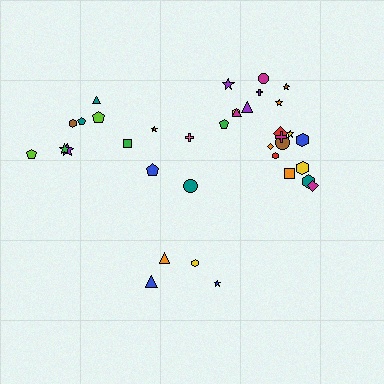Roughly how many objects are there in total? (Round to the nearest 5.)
Roughly 35 objects in total.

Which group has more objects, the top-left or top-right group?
The top-right group.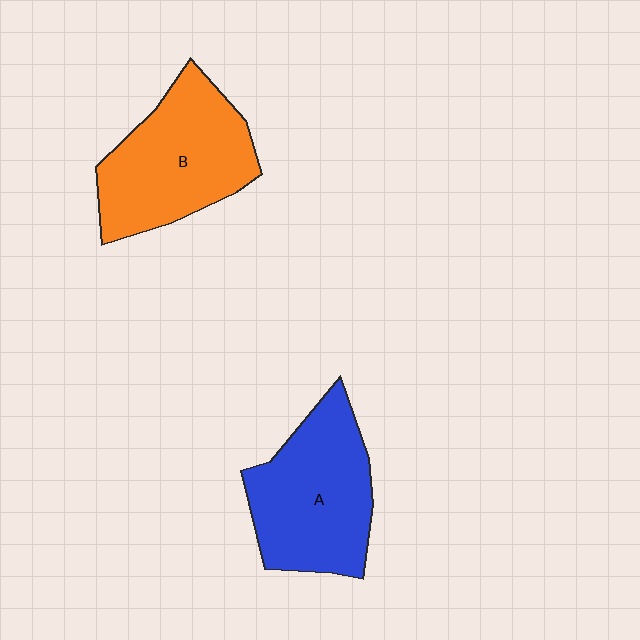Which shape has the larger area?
Shape B (orange).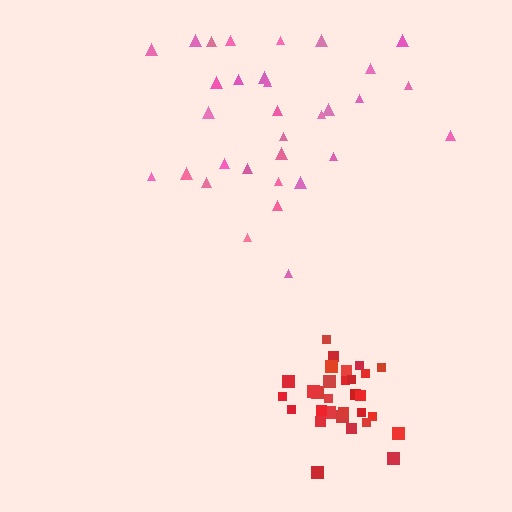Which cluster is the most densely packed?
Red.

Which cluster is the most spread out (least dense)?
Pink.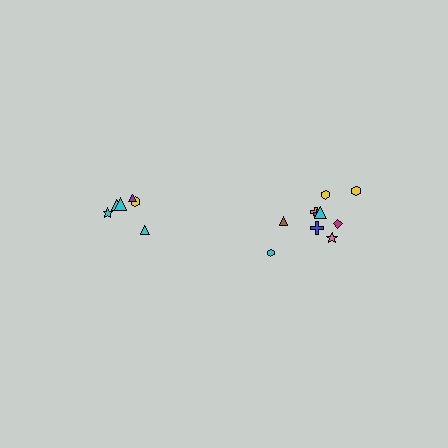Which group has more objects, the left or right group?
The right group.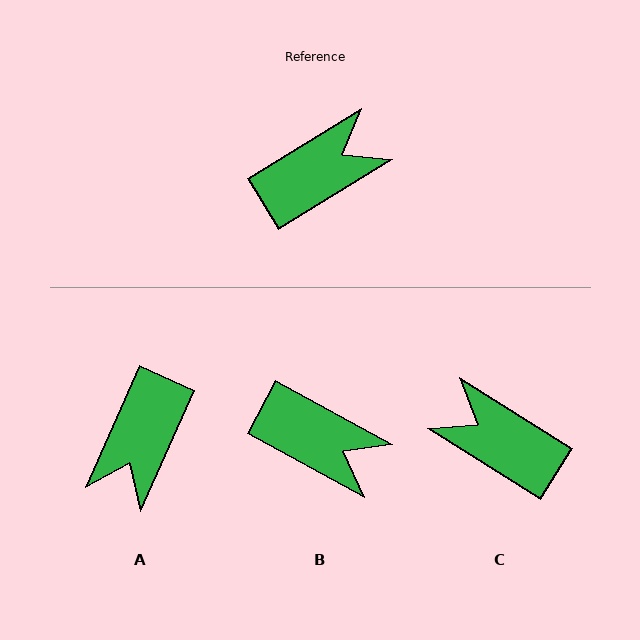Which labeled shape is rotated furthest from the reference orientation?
A, about 146 degrees away.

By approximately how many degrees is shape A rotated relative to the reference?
Approximately 146 degrees clockwise.